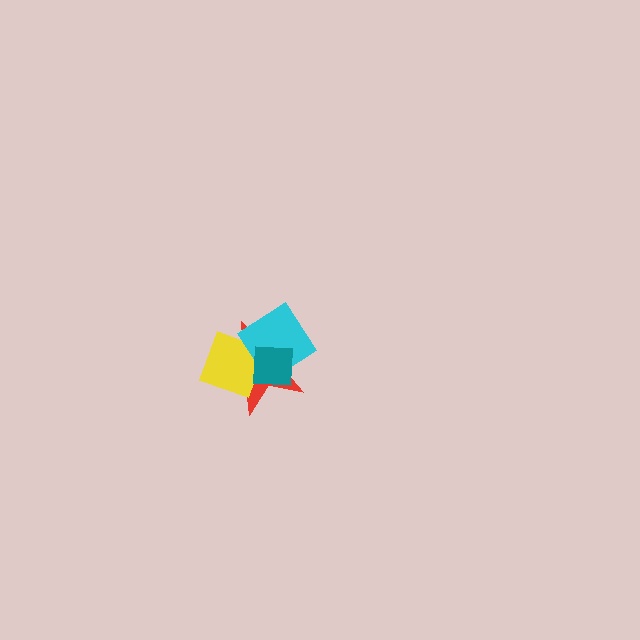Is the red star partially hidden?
Yes, it is partially covered by another shape.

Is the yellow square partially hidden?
Yes, it is partially covered by another shape.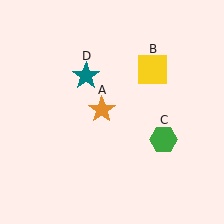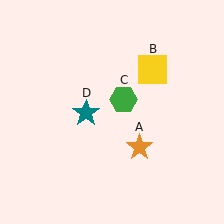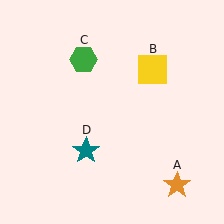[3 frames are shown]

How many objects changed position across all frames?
3 objects changed position: orange star (object A), green hexagon (object C), teal star (object D).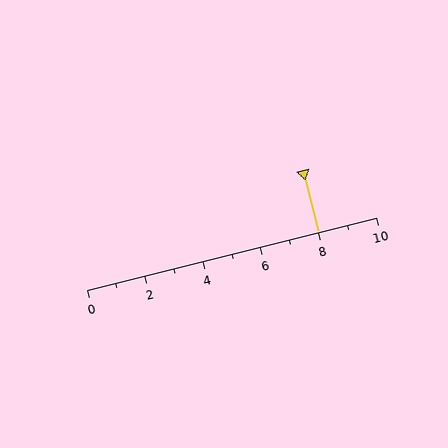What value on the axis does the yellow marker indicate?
The marker indicates approximately 8.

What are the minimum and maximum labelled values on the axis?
The axis runs from 0 to 10.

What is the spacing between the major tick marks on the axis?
The major ticks are spaced 2 apart.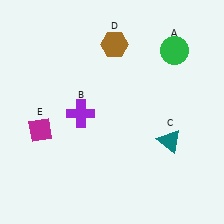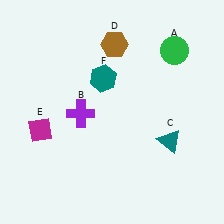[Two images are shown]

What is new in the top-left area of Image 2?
A teal hexagon (F) was added in the top-left area of Image 2.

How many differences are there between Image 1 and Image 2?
There is 1 difference between the two images.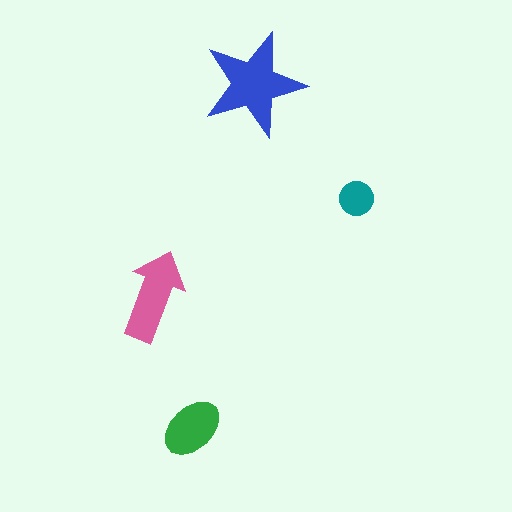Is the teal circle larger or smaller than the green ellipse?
Smaller.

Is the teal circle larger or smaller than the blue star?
Smaller.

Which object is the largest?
The blue star.